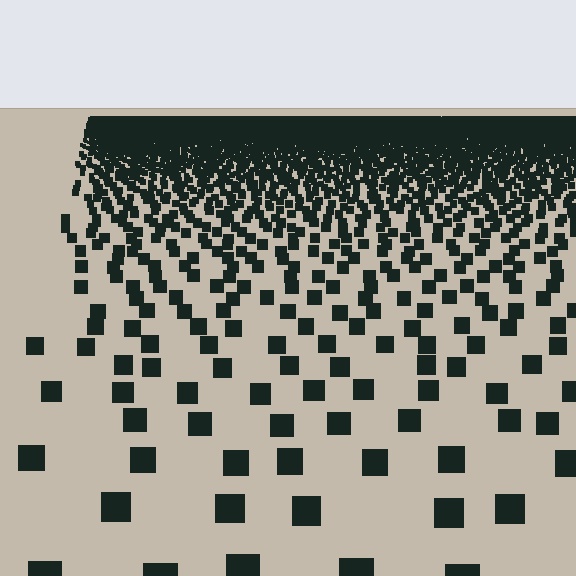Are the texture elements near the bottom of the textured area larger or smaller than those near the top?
Larger. Near the bottom, elements are closer to the viewer and appear at a bigger on-screen size.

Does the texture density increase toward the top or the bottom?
Density increases toward the top.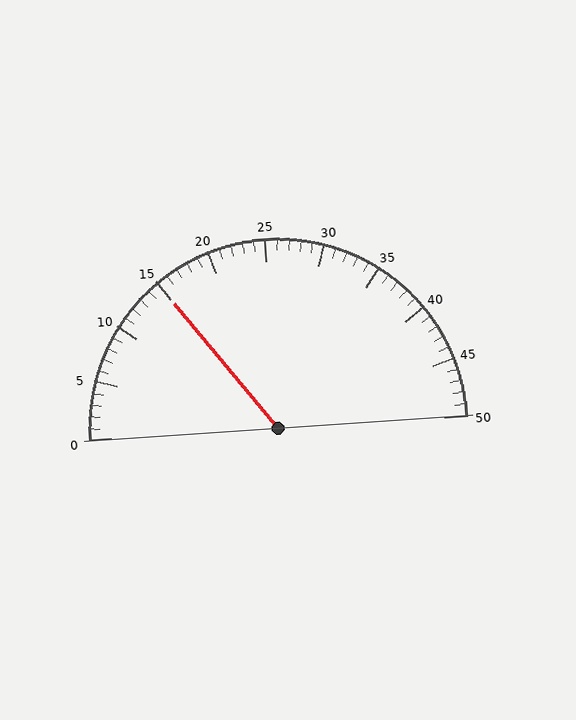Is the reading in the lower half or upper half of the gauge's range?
The reading is in the lower half of the range (0 to 50).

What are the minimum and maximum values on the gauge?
The gauge ranges from 0 to 50.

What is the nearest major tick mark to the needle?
The nearest major tick mark is 15.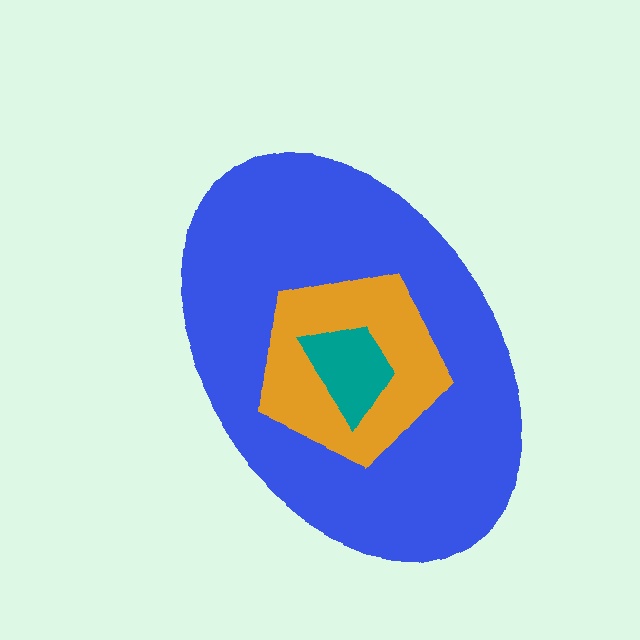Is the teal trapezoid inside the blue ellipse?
Yes.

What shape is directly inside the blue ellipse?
The orange pentagon.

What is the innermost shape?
The teal trapezoid.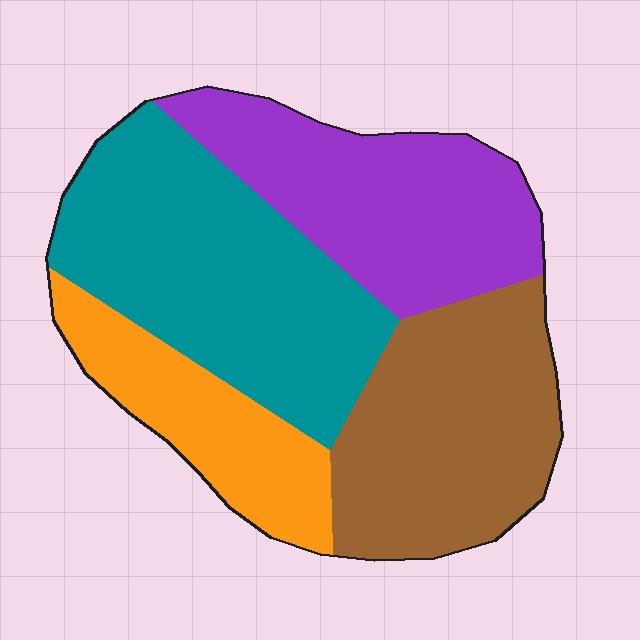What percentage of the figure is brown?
Brown takes up between a quarter and a half of the figure.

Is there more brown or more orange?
Brown.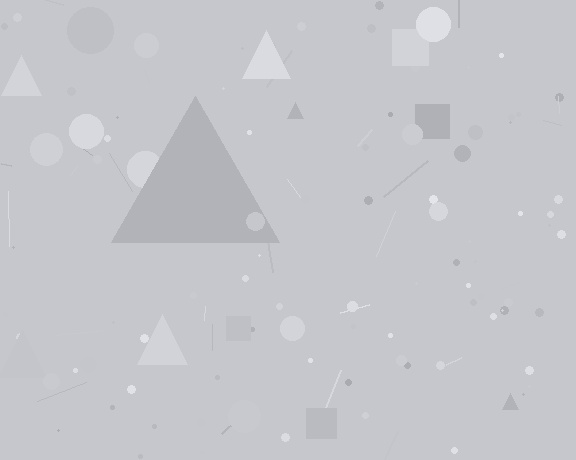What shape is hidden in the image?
A triangle is hidden in the image.